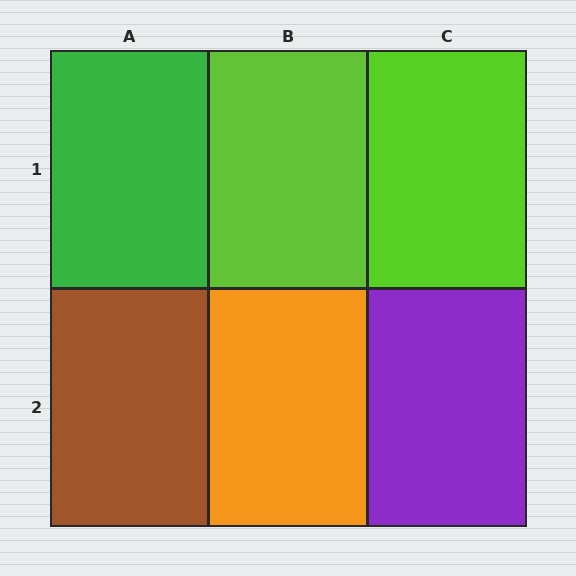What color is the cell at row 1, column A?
Green.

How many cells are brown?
1 cell is brown.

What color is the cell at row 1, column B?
Lime.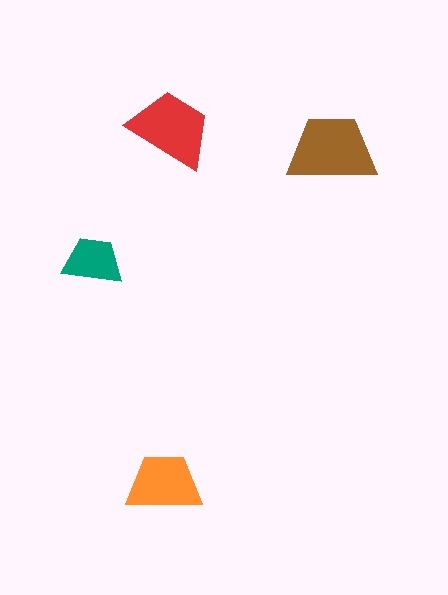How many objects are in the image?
There are 4 objects in the image.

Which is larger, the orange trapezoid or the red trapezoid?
The red one.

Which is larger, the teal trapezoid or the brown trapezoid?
The brown one.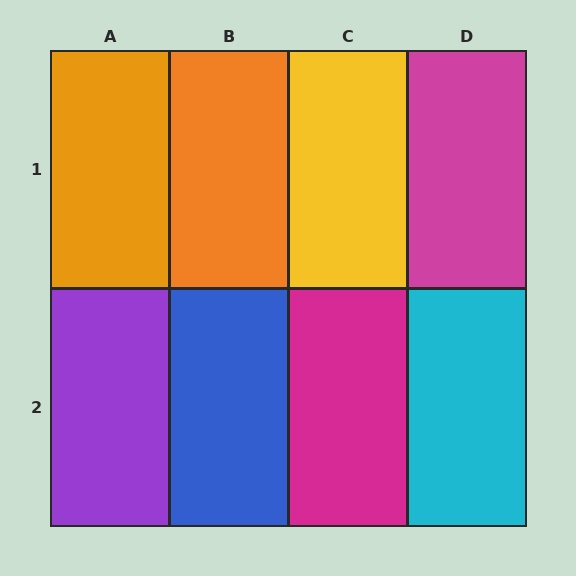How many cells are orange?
2 cells are orange.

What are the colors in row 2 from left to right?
Purple, blue, magenta, cyan.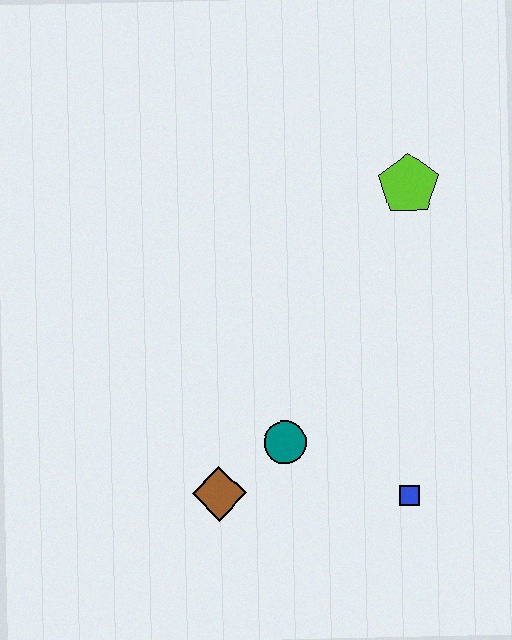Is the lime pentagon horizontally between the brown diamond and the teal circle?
No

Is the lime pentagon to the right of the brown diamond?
Yes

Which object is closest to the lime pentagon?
The teal circle is closest to the lime pentagon.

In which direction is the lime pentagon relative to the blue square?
The lime pentagon is above the blue square.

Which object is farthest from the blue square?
The lime pentagon is farthest from the blue square.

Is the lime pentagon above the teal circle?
Yes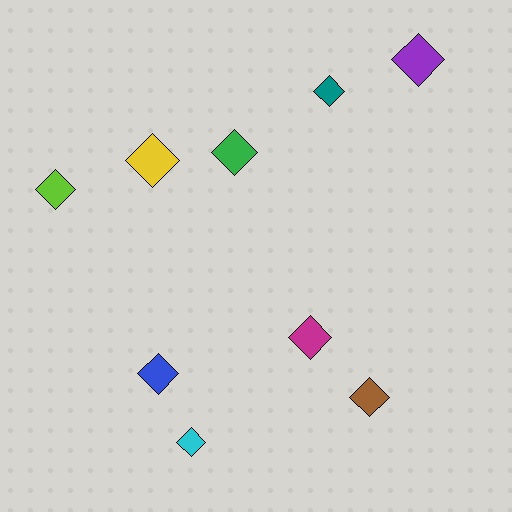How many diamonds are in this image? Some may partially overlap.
There are 9 diamonds.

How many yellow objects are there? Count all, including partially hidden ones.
There is 1 yellow object.